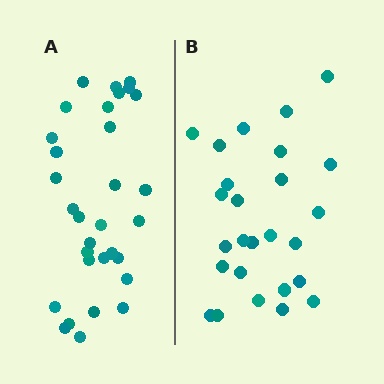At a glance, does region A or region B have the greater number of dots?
Region A (the left region) has more dots.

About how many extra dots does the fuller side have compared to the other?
Region A has about 5 more dots than region B.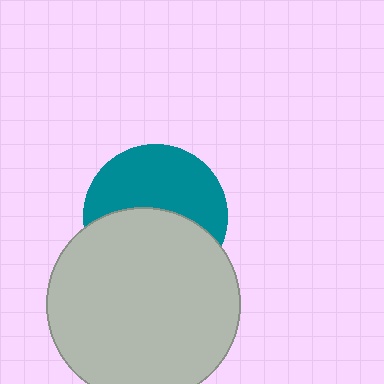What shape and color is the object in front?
The object in front is a light gray circle.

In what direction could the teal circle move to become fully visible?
The teal circle could move up. That would shift it out from behind the light gray circle entirely.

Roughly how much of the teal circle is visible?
About half of it is visible (roughly 51%).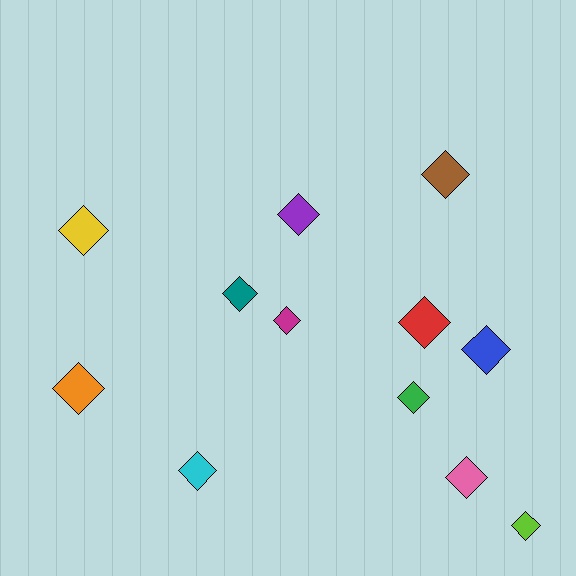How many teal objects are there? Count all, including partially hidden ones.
There is 1 teal object.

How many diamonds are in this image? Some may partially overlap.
There are 12 diamonds.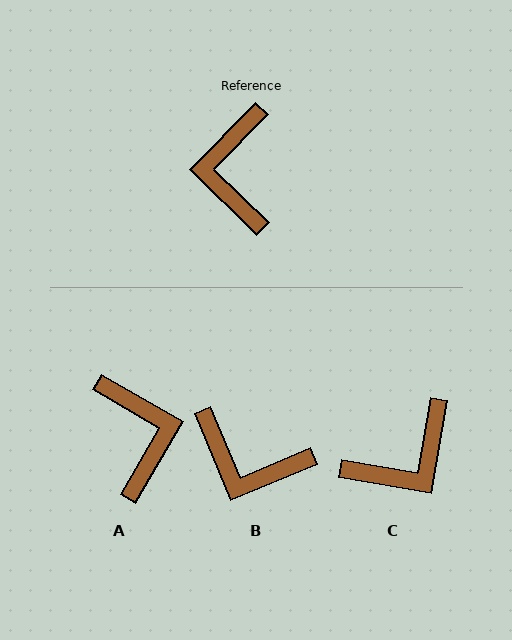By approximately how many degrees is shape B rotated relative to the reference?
Approximately 67 degrees counter-clockwise.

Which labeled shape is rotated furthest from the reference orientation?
A, about 166 degrees away.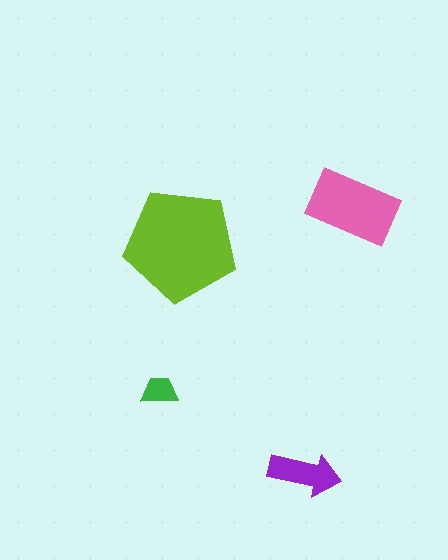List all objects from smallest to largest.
The green trapezoid, the purple arrow, the pink rectangle, the lime pentagon.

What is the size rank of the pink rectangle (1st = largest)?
2nd.